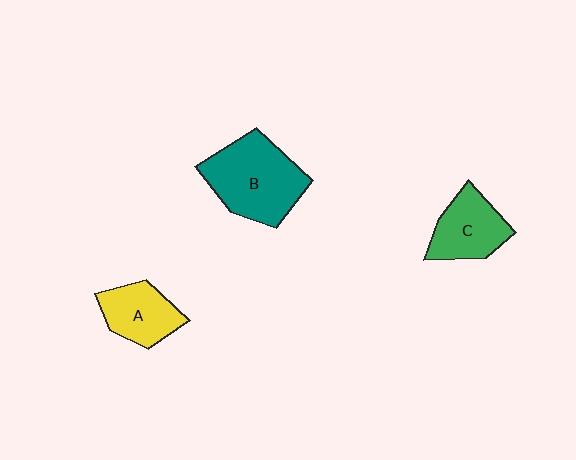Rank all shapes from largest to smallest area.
From largest to smallest: B (teal), C (green), A (yellow).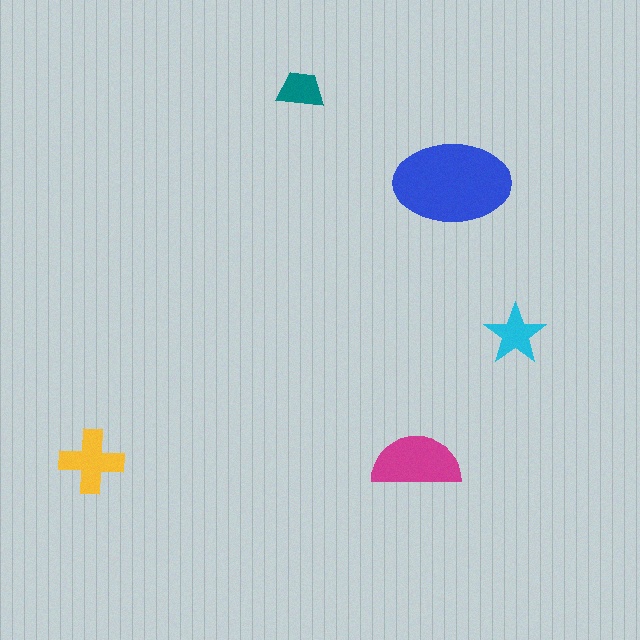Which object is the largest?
The blue ellipse.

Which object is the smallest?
The teal trapezoid.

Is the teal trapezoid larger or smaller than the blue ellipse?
Smaller.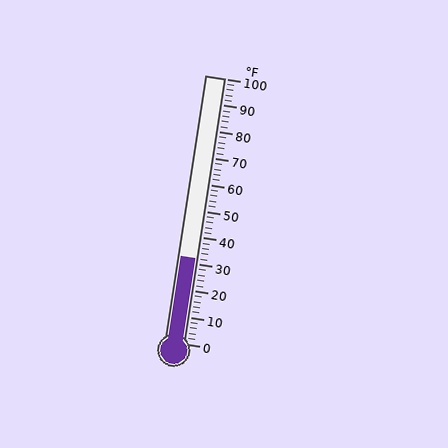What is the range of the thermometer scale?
The thermometer scale ranges from 0°F to 100°F.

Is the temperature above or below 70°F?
The temperature is below 70°F.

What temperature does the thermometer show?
The thermometer shows approximately 32°F.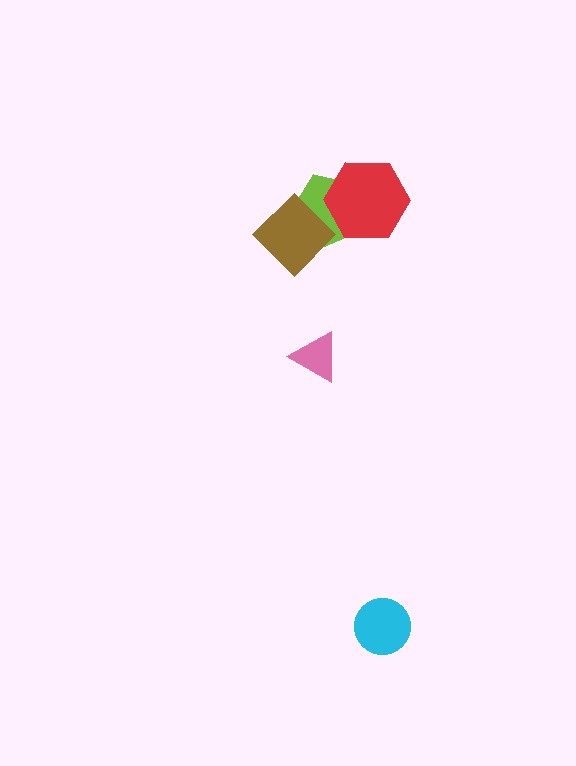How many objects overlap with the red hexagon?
1 object overlaps with the red hexagon.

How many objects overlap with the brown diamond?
1 object overlaps with the brown diamond.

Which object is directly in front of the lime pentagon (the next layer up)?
The red hexagon is directly in front of the lime pentagon.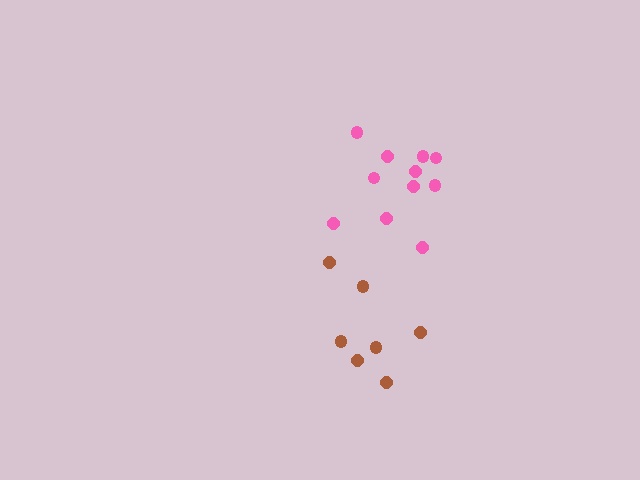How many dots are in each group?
Group 1: 11 dots, Group 2: 8 dots (19 total).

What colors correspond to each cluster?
The clusters are colored: pink, brown.